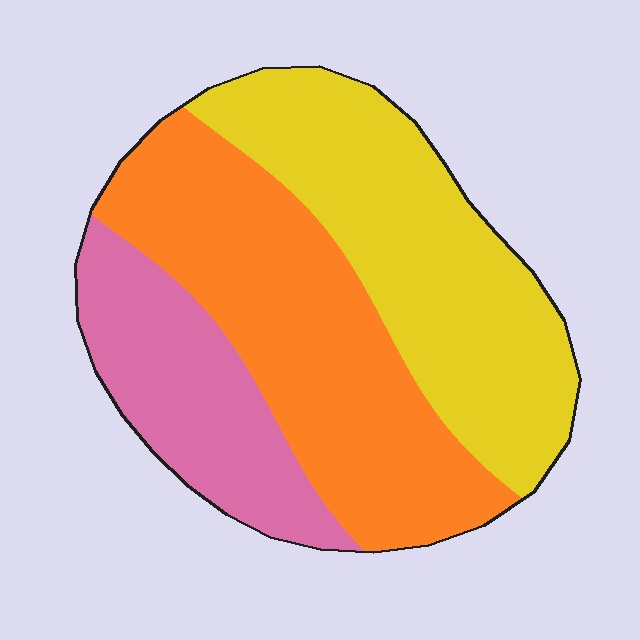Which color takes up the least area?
Pink, at roughly 20%.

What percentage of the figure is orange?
Orange covers roughly 40% of the figure.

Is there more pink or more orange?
Orange.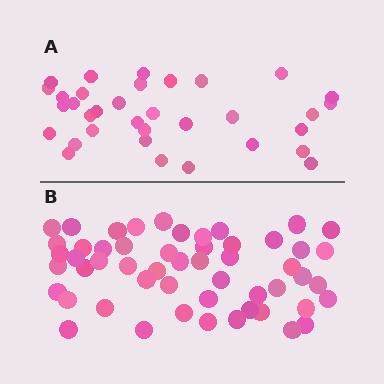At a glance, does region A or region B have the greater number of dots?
Region B (the bottom region) has more dots.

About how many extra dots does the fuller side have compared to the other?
Region B has approximately 20 more dots than region A.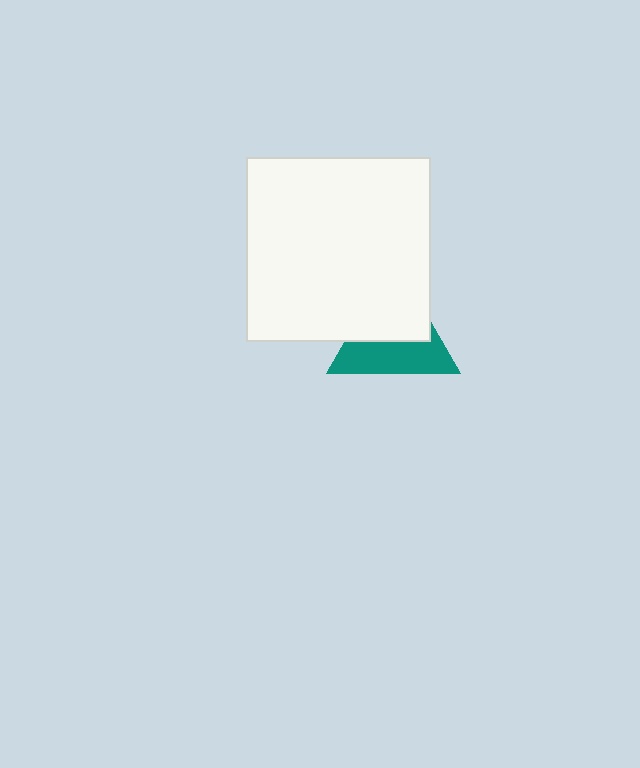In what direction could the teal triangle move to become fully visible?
The teal triangle could move down. That would shift it out from behind the white square entirely.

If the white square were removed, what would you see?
You would see the complete teal triangle.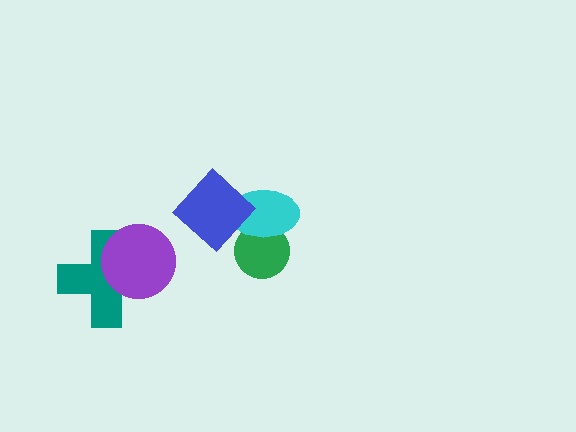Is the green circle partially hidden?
Yes, it is partially covered by another shape.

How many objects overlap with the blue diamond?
1 object overlaps with the blue diamond.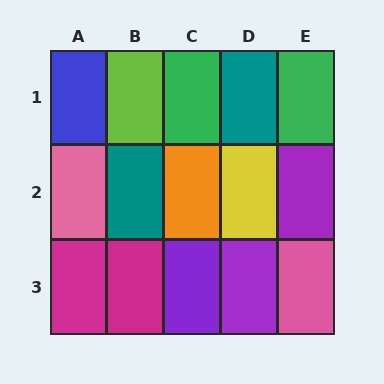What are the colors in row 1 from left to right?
Blue, lime, green, teal, green.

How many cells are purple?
3 cells are purple.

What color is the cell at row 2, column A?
Pink.